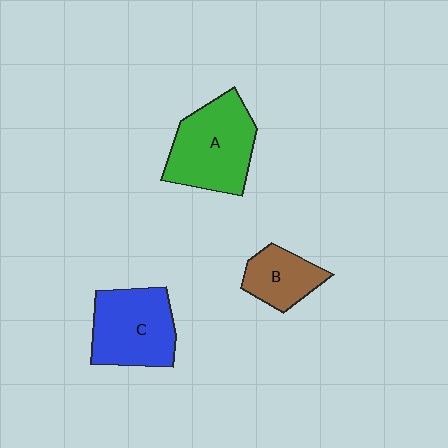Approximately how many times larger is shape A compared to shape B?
Approximately 1.9 times.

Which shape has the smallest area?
Shape B (brown).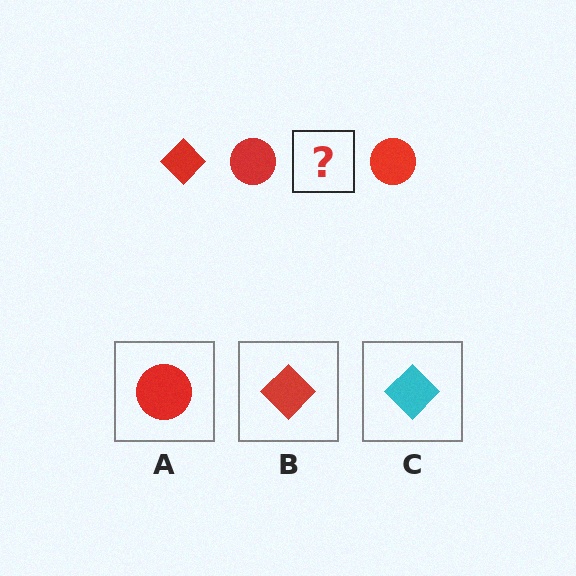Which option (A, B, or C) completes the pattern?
B.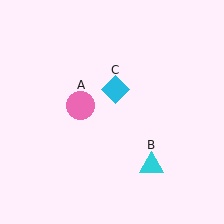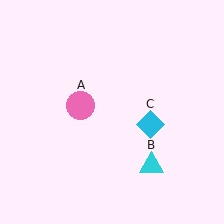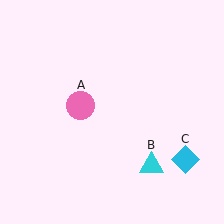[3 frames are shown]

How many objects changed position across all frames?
1 object changed position: cyan diamond (object C).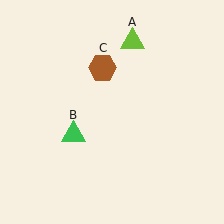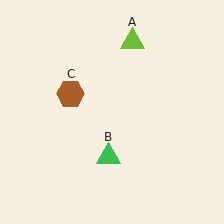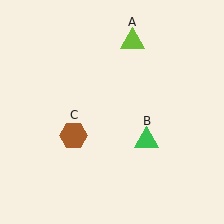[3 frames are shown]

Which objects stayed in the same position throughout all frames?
Lime triangle (object A) remained stationary.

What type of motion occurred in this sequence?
The green triangle (object B), brown hexagon (object C) rotated counterclockwise around the center of the scene.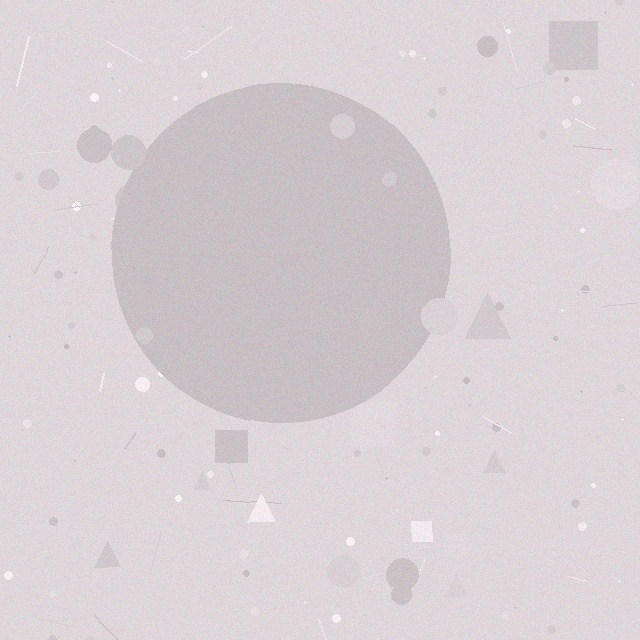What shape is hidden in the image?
A circle is hidden in the image.